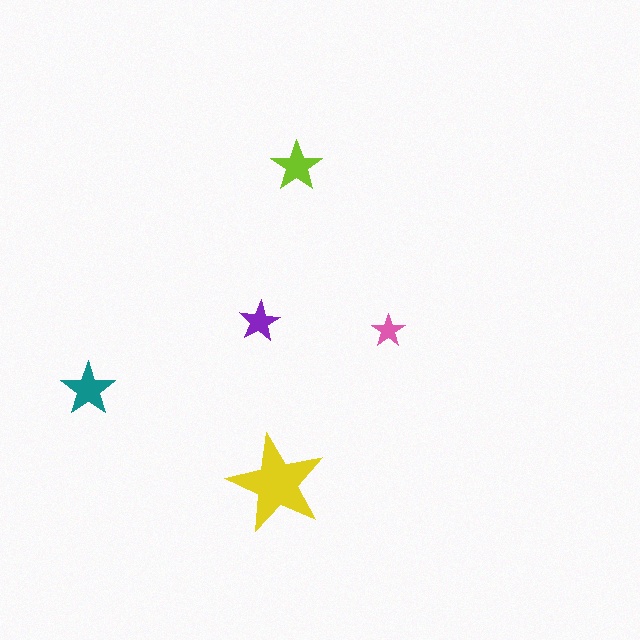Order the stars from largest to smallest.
the yellow one, the teal one, the lime one, the purple one, the pink one.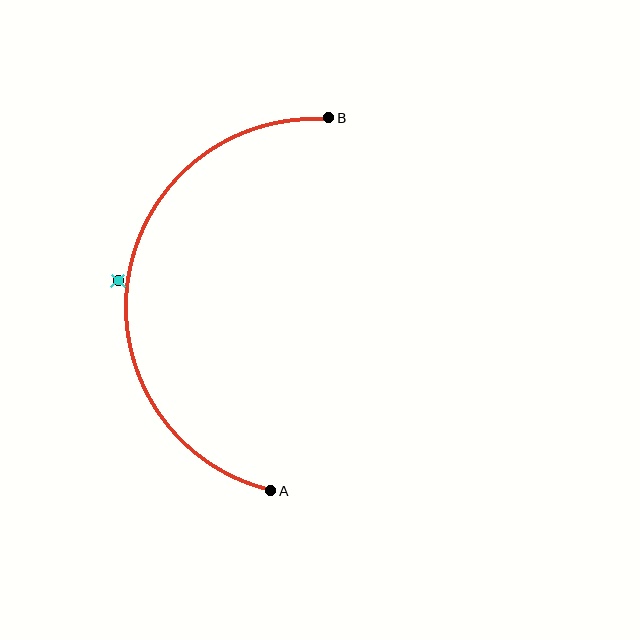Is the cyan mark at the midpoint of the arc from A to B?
No — the cyan mark does not lie on the arc at all. It sits slightly outside the curve.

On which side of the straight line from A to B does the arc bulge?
The arc bulges to the left of the straight line connecting A and B.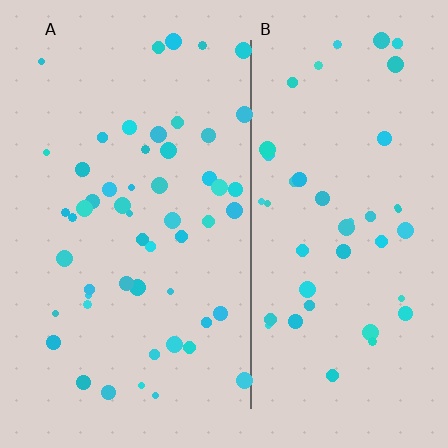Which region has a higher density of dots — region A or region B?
A (the left).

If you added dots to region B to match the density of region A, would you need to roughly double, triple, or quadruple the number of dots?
Approximately double.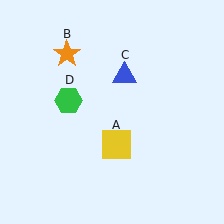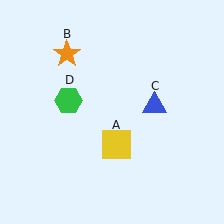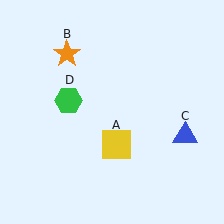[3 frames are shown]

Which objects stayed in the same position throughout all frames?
Yellow square (object A) and orange star (object B) and green hexagon (object D) remained stationary.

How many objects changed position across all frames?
1 object changed position: blue triangle (object C).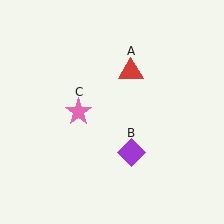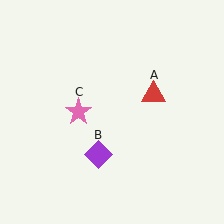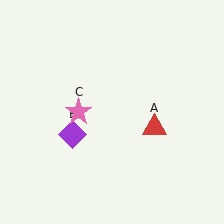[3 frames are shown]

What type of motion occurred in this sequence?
The red triangle (object A), purple diamond (object B) rotated clockwise around the center of the scene.